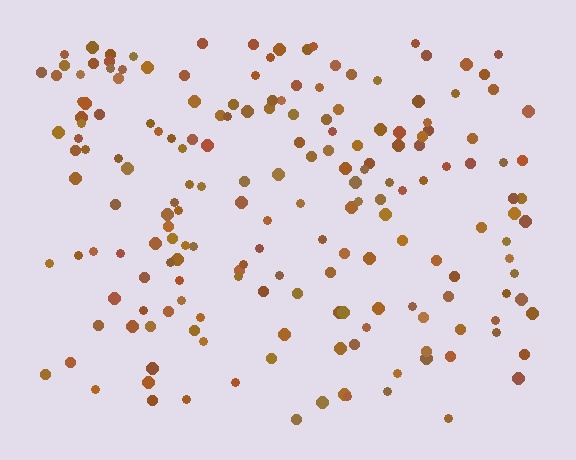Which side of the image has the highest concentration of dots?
The top.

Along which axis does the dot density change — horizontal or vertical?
Vertical.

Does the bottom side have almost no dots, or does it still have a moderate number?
Still a moderate number, just noticeably fewer than the top.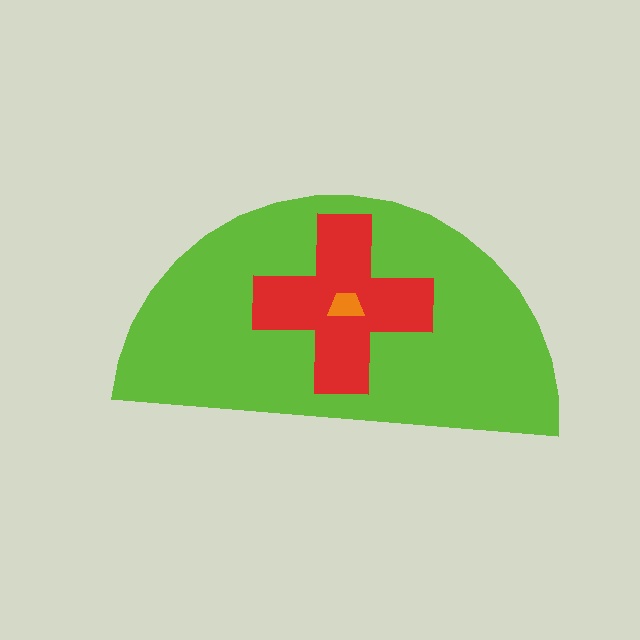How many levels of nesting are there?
3.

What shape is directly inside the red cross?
The orange trapezoid.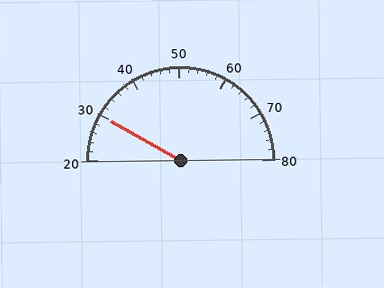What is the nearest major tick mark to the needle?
The nearest major tick mark is 30.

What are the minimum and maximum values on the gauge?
The gauge ranges from 20 to 80.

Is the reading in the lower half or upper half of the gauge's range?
The reading is in the lower half of the range (20 to 80).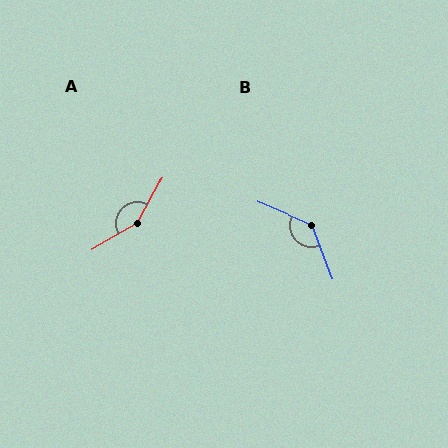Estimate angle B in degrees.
Approximately 134 degrees.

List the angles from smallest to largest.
B (134°), A (148°).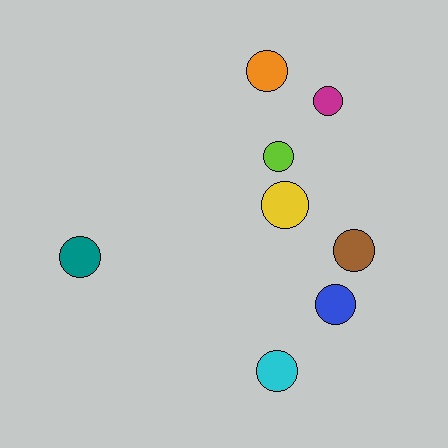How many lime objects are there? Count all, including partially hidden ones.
There is 1 lime object.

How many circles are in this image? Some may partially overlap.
There are 8 circles.